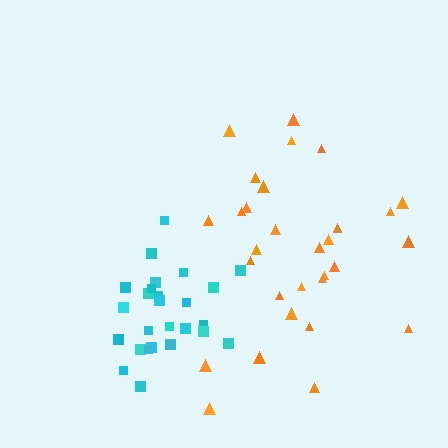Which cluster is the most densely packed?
Cyan.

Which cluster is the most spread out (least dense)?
Orange.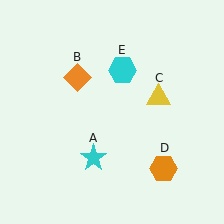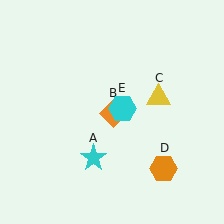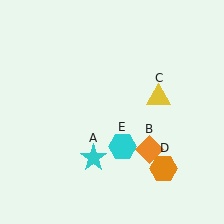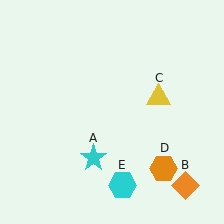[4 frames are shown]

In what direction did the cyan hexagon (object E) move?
The cyan hexagon (object E) moved down.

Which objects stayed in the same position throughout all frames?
Cyan star (object A) and yellow triangle (object C) and orange hexagon (object D) remained stationary.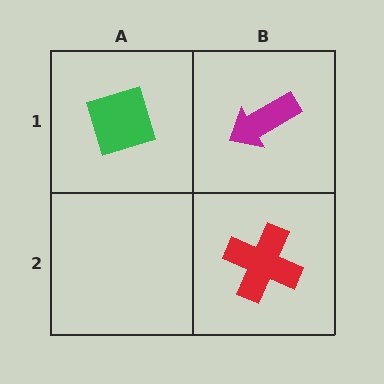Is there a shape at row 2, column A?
No, that cell is empty.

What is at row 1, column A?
A green diamond.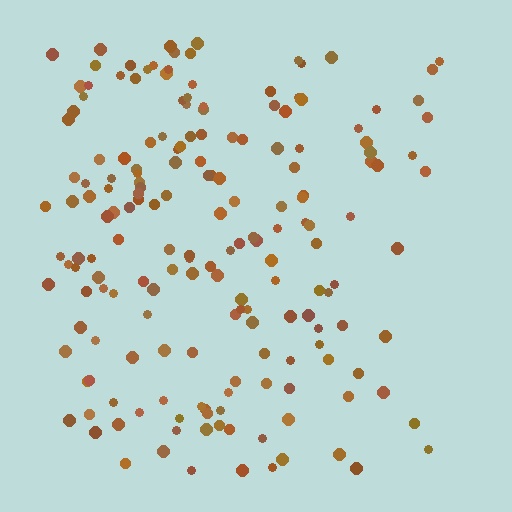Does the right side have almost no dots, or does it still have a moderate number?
Still a moderate number, just noticeably fewer than the left.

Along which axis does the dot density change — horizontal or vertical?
Horizontal.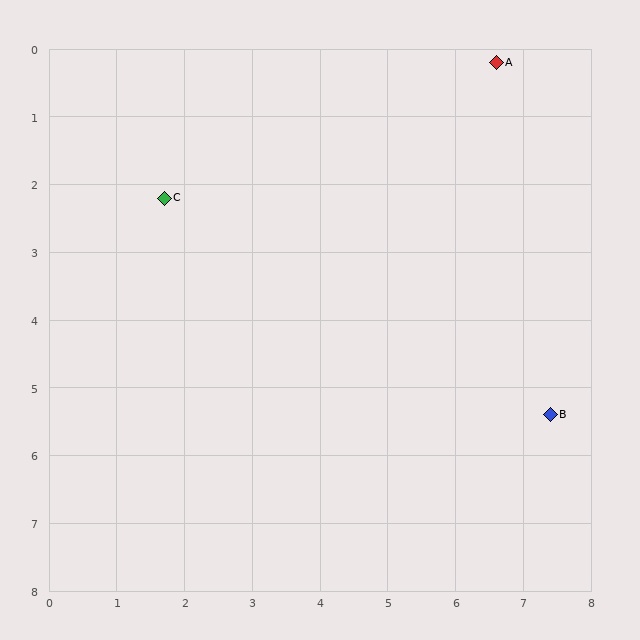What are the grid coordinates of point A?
Point A is at approximately (6.6, 0.2).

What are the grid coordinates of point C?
Point C is at approximately (1.7, 2.2).